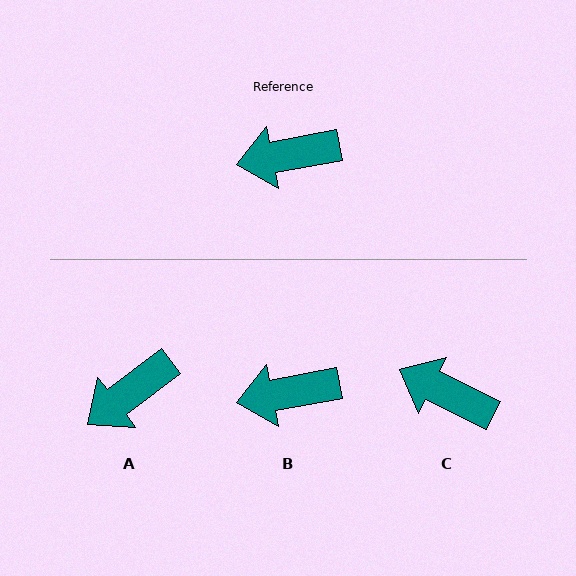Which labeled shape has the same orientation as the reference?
B.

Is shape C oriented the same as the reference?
No, it is off by about 37 degrees.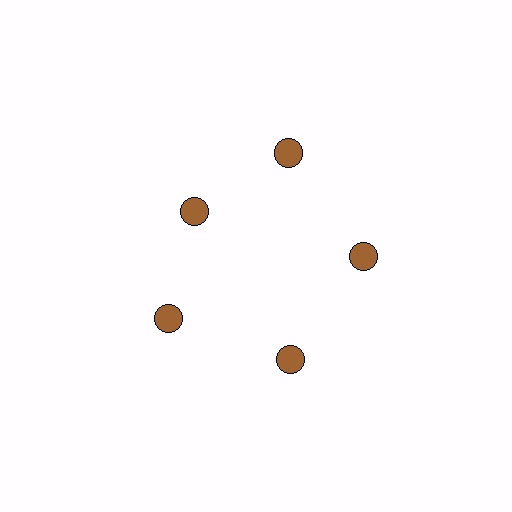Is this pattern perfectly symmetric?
No. The 5 brown circles are arranged in a ring, but one element near the 10 o'clock position is pulled inward toward the center, breaking the 5-fold rotational symmetry.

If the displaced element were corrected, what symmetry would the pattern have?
It would have 5-fold rotational symmetry — the pattern would map onto itself every 72 degrees.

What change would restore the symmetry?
The symmetry would be restored by moving it outward, back onto the ring so that all 5 circles sit at equal angles and equal distance from the center.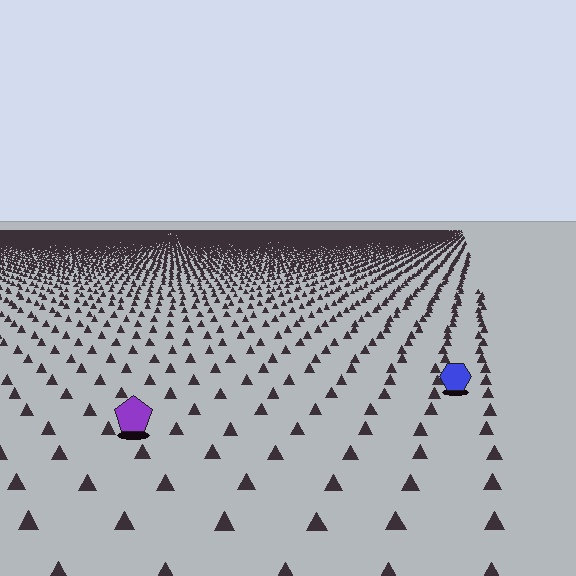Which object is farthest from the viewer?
The blue hexagon is farthest from the viewer. It appears smaller and the ground texture around it is denser.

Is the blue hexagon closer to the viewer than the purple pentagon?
No. The purple pentagon is closer — you can tell from the texture gradient: the ground texture is coarser near it.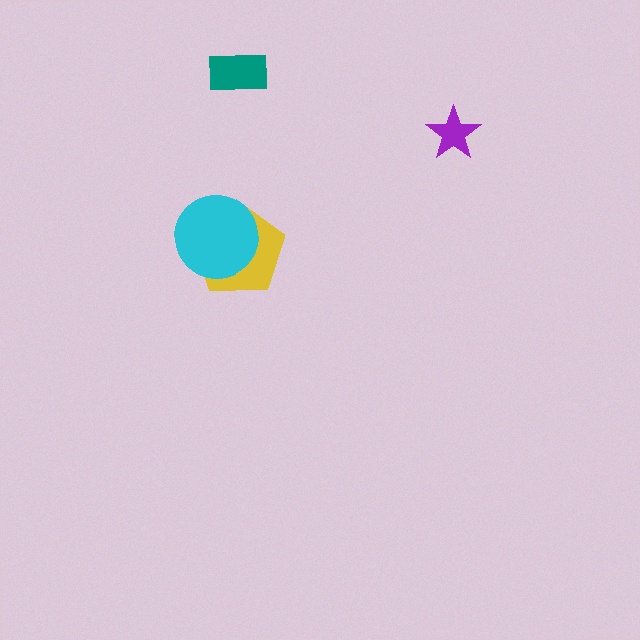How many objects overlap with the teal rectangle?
0 objects overlap with the teal rectangle.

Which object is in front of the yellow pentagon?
The cyan circle is in front of the yellow pentagon.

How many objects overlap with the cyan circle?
1 object overlaps with the cyan circle.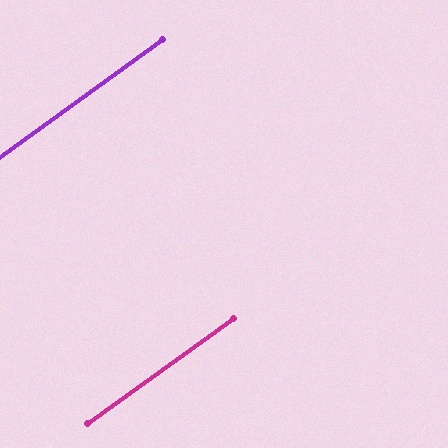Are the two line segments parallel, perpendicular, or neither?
Parallel — their directions differ by only 0.4°.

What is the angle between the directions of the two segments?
Approximately 0 degrees.